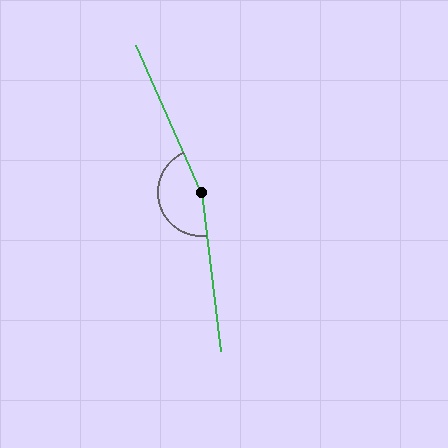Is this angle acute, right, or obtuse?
It is obtuse.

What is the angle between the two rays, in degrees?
Approximately 163 degrees.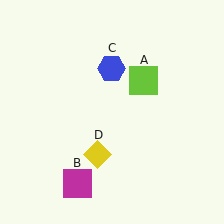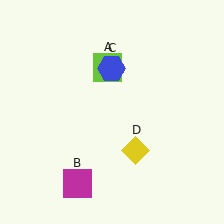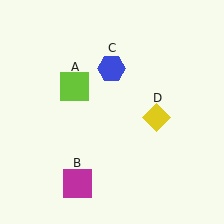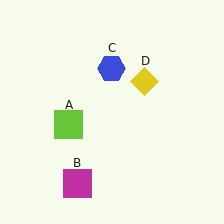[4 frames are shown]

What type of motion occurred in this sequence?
The lime square (object A), yellow diamond (object D) rotated counterclockwise around the center of the scene.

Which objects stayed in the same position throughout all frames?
Magenta square (object B) and blue hexagon (object C) remained stationary.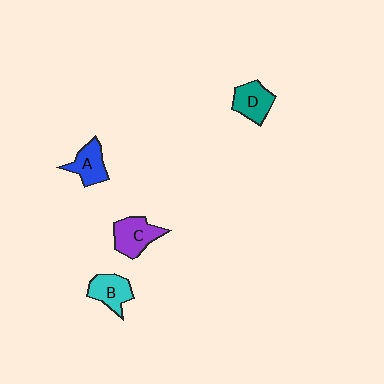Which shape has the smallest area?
Shape A (blue).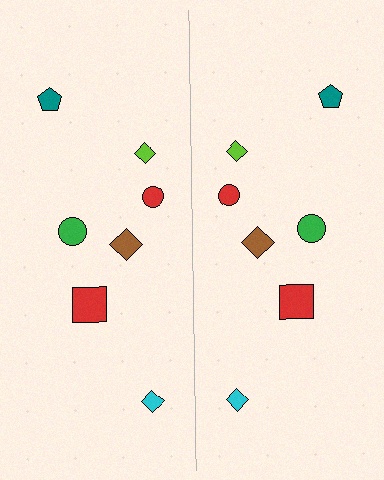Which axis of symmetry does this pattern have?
The pattern has a vertical axis of symmetry running through the center of the image.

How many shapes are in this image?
There are 14 shapes in this image.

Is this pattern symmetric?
Yes, this pattern has bilateral (reflection) symmetry.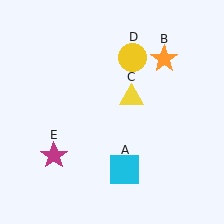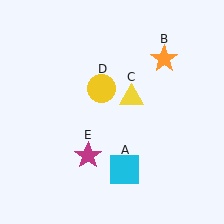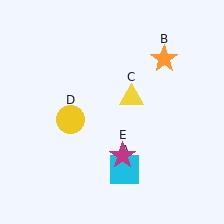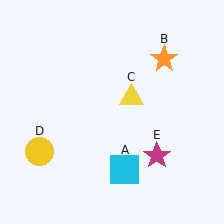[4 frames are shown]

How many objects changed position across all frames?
2 objects changed position: yellow circle (object D), magenta star (object E).